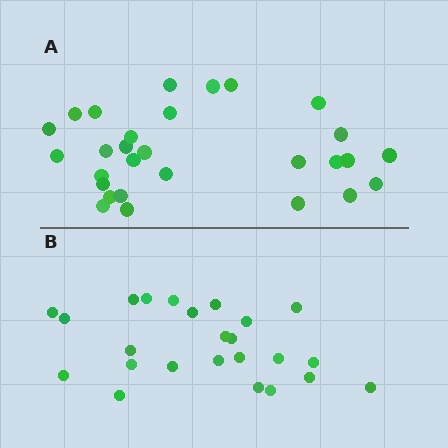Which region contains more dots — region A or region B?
Region A (the top region) has more dots.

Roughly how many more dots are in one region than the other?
Region A has about 5 more dots than region B.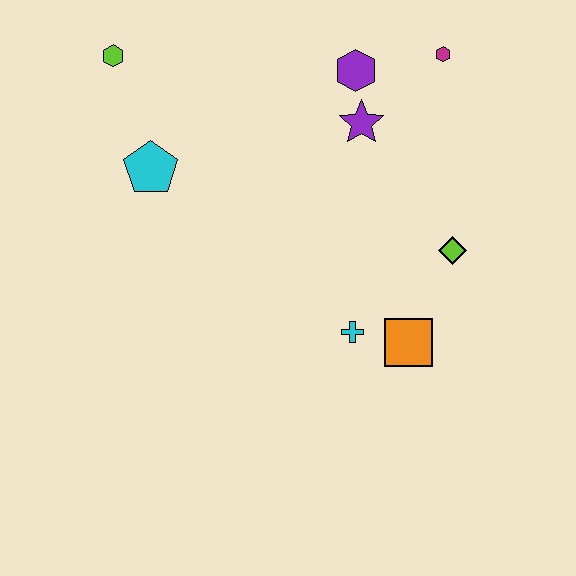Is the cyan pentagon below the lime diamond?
No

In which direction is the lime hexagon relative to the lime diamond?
The lime hexagon is to the left of the lime diamond.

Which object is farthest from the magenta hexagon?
The lime hexagon is farthest from the magenta hexagon.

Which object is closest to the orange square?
The cyan cross is closest to the orange square.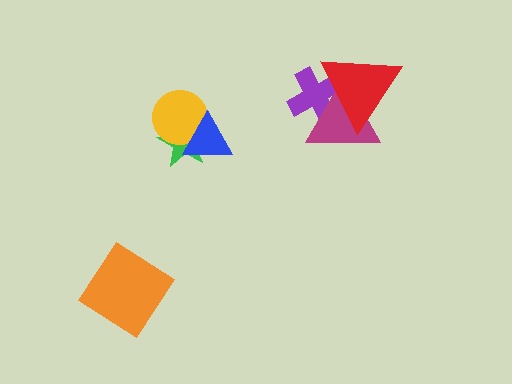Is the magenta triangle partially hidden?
Yes, it is partially covered by another shape.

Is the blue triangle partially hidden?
No, no other shape covers it.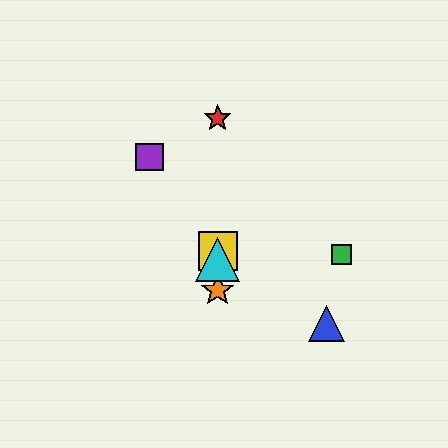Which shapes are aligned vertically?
The red star, the yellow square, the orange star, the cyan triangle are aligned vertically.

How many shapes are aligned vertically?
4 shapes (the red star, the yellow square, the orange star, the cyan triangle) are aligned vertically.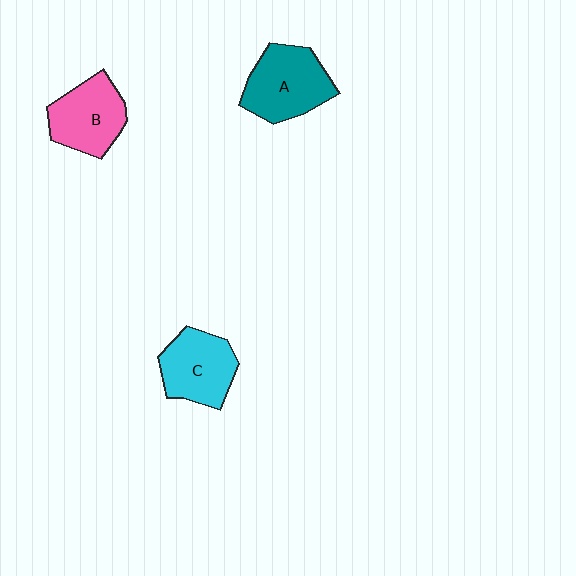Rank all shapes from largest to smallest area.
From largest to smallest: A (teal), C (cyan), B (pink).